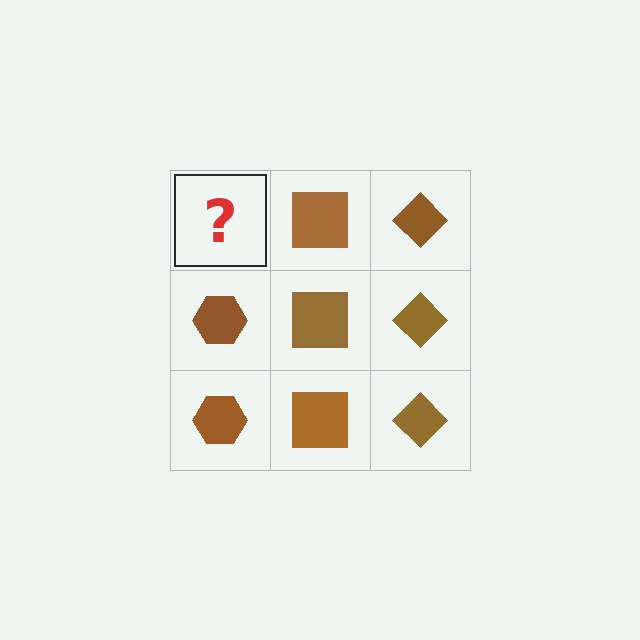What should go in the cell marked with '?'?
The missing cell should contain a brown hexagon.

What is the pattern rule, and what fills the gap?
The rule is that each column has a consistent shape. The gap should be filled with a brown hexagon.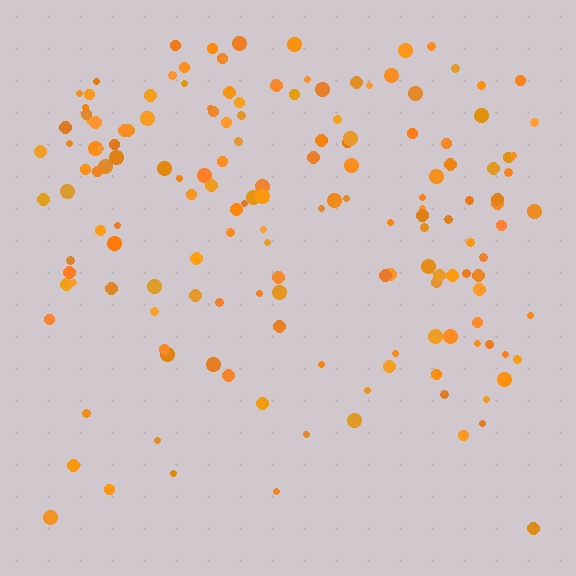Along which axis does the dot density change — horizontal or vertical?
Vertical.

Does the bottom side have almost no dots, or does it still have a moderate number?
Still a moderate number, just noticeably fewer than the top.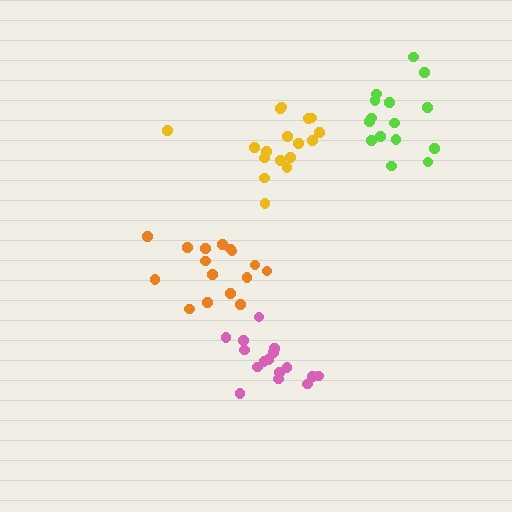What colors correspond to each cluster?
The clusters are colored: yellow, lime, orange, pink.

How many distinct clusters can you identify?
There are 4 distinct clusters.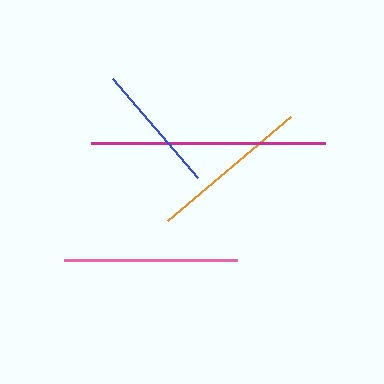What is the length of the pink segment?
The pink segment is approximately 173 pixels long.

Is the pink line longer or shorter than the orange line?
The pink line is longer than the orange line.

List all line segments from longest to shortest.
From longest to shortest: magenta, pink, orange, blue.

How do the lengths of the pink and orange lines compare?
The pink and orange lines are approximately the same length.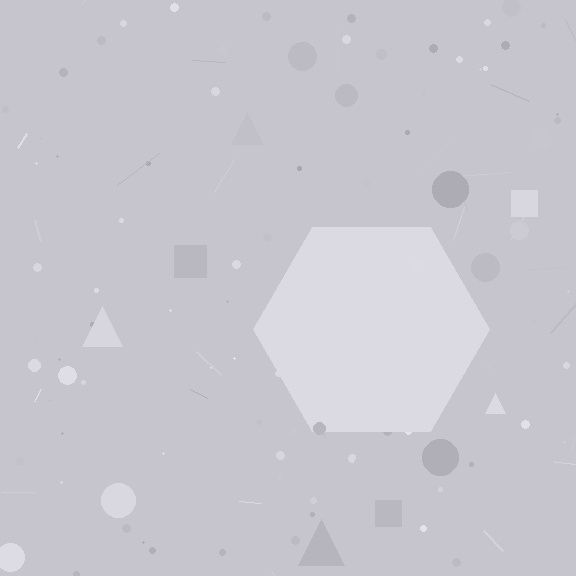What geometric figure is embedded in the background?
A hexagon is embedded in the background.